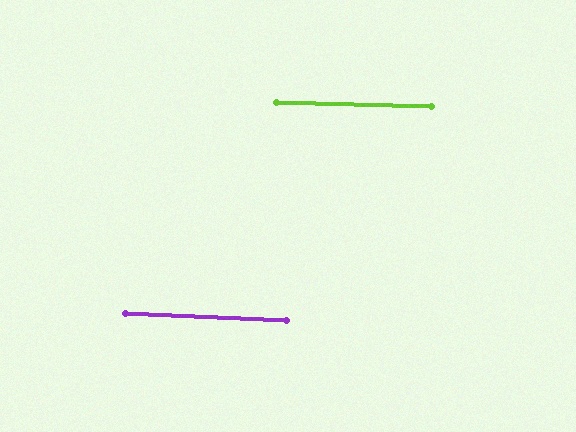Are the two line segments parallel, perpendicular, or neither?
Parallel — their directions differ by only 1.0°.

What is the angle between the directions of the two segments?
Approximately 1 degree.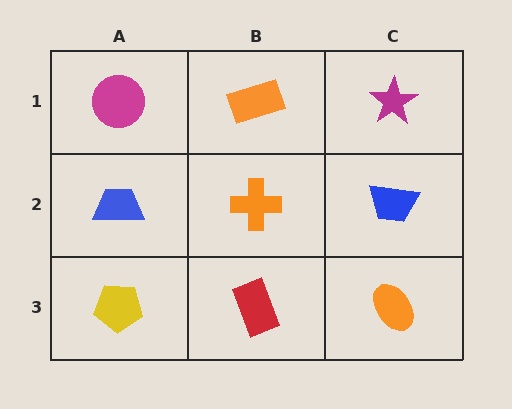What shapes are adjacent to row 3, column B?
An orange cross (row 2, column B), a yellow pentagon (row 3, column A), an orange ellipse (row 3, column C).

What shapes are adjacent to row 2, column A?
A magenta circle (row 1, column A), a yellow pentagon (row 3, column A), an orange cross (row 2, column B).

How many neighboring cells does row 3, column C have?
2.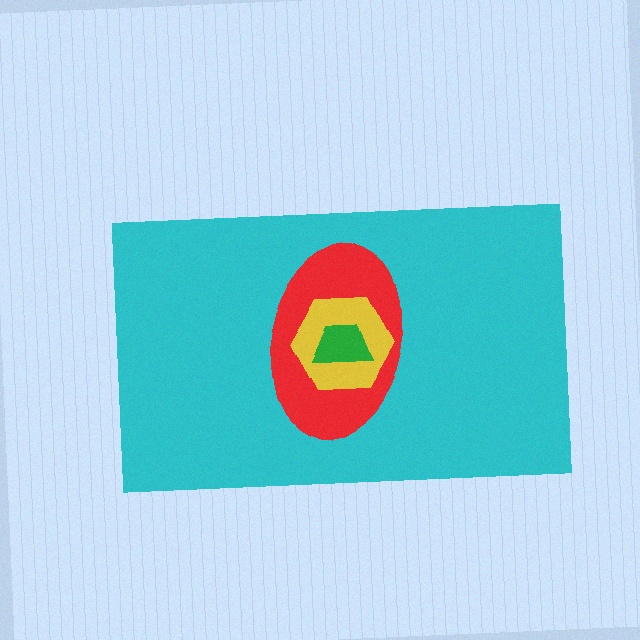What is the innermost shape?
The green trapezoid.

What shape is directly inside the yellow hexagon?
The green trapezoid.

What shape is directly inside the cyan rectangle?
The red ellipse.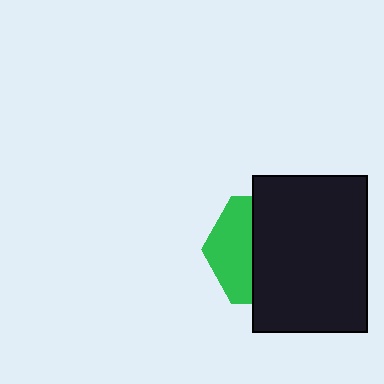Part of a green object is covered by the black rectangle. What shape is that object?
It is a hexagon.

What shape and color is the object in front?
The object in front is a black rectangle.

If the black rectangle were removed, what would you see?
You would see the complete green hexagon.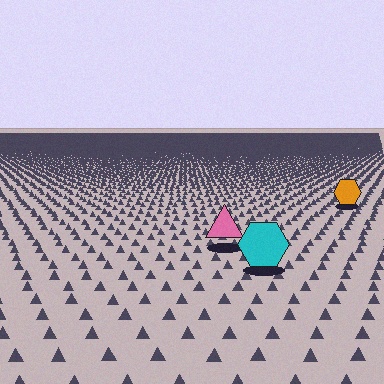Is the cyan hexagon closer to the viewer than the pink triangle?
Yes. The cyan hexagon is closer — you can tell from the texture gradient: the ground texture is coarser near it.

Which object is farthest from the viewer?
The orange hexagon is farthest from the viewer. It appears smaller and the ground texture around it is denser.